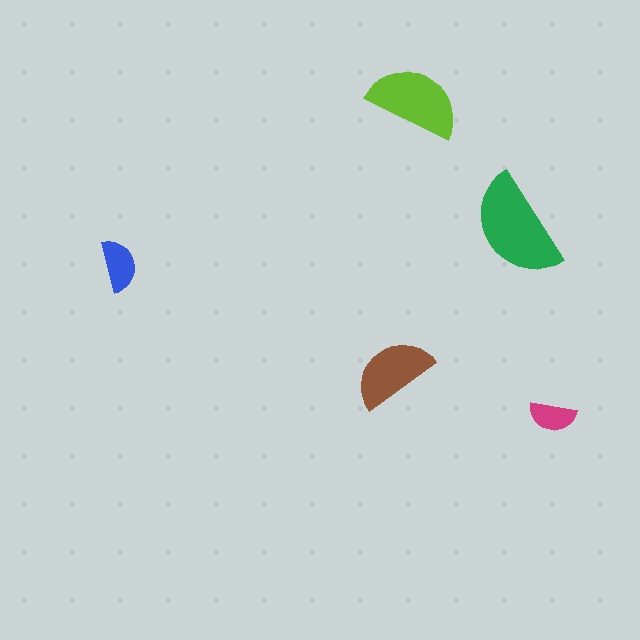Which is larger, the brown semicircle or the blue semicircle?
The brown one.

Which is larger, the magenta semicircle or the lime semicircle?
The lime one.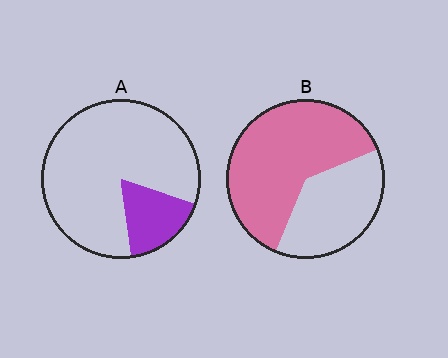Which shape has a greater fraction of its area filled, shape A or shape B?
Shape B.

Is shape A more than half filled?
No.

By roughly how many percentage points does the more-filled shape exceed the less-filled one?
By roughly 45 percentage points (B over A).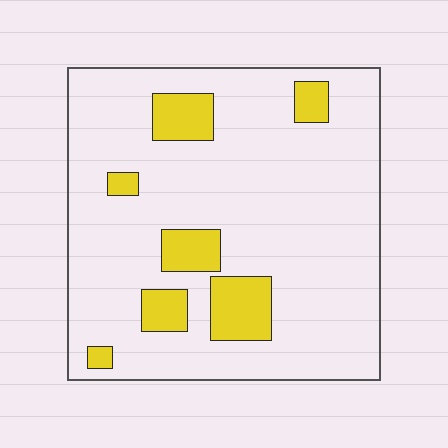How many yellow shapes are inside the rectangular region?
7.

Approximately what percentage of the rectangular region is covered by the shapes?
Approximately 15%.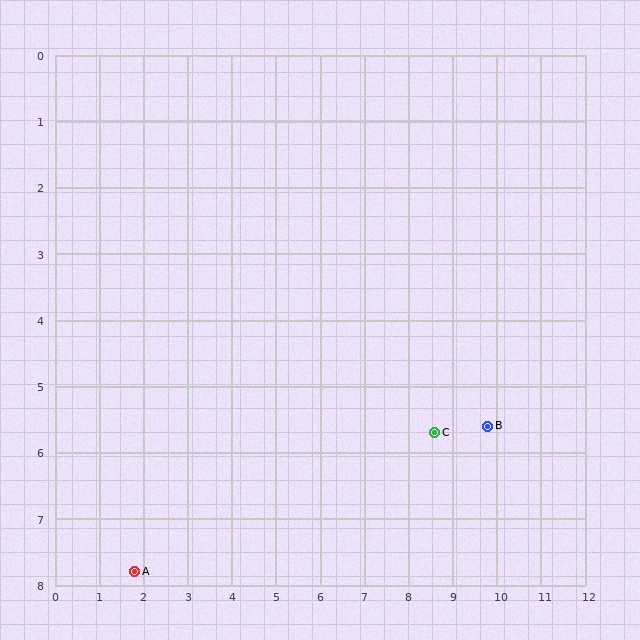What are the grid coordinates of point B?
Point B is at approximately (9.8, 5.6).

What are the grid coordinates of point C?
Point C is at approximately (8.6, 5.7).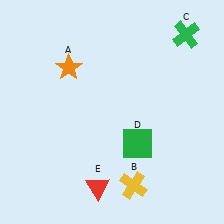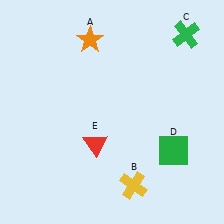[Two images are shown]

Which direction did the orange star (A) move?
The orange star (A) moved up.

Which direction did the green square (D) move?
The green square (D) moved right.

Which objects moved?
The objects that moved are: the orange star (A), the green square (D), the red triangle (E).